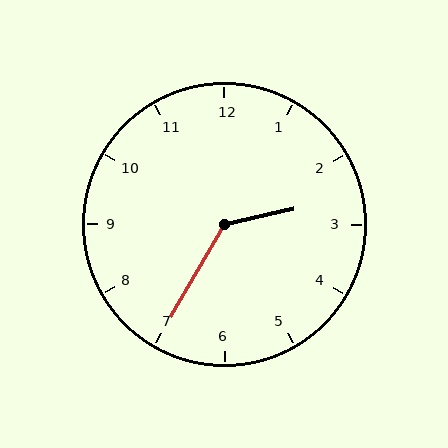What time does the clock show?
2:35.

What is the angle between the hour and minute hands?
Approximately 132 degrees.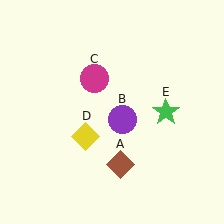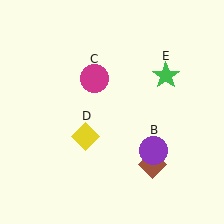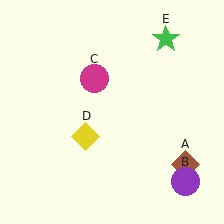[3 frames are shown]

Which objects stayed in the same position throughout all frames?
Magenta circle (object C) and yellow diamond (object D) remained stationary.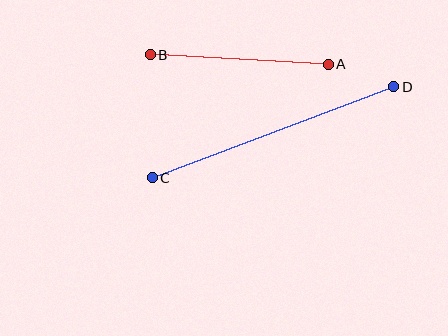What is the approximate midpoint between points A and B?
The midpoint is at approximately (239, 59) pixels.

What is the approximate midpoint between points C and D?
The midpoint is at approximately (273, 132) pixels.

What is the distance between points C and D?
The distance is approximately 258 pixels.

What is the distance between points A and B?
The distance is approximately 178 pixels.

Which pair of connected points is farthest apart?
Points C and D are farthest apart.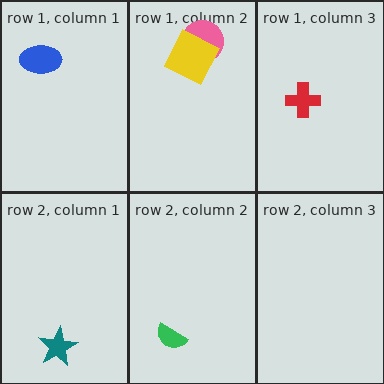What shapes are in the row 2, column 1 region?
The teal star.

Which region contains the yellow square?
The row 1, column 2 region.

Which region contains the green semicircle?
The row 2, column 2 region.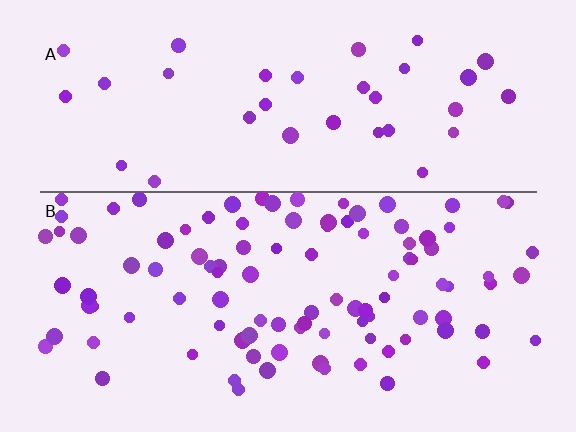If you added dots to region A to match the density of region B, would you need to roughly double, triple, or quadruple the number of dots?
Approximately triple.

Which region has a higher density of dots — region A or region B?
B (the bottom).